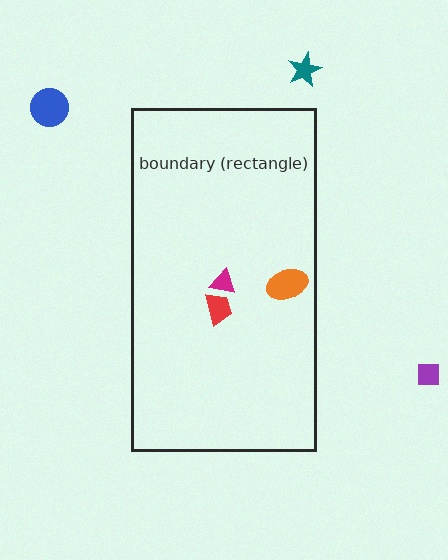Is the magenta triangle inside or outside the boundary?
Inside.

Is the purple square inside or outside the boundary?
Outside.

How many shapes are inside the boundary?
3 inside, 3 outside.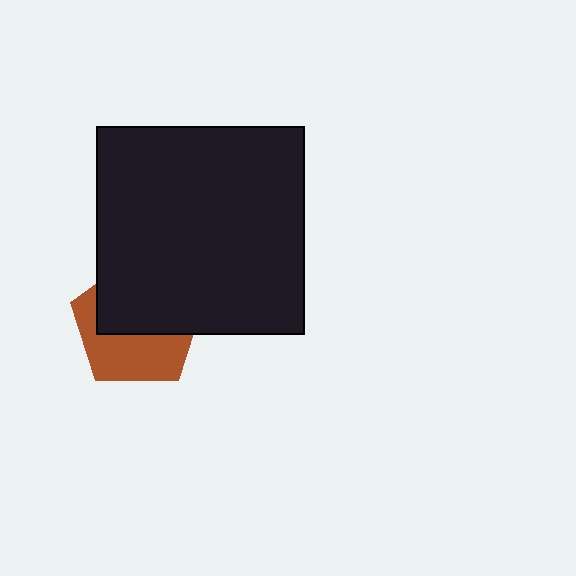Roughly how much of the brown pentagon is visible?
About half of it is visible (roughly 46%).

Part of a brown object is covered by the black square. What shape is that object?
It is a pentagon.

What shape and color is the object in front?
The object in front is a black square.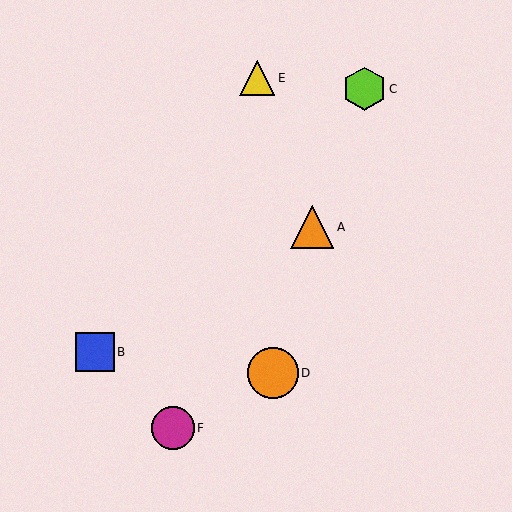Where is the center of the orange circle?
The center of the orange circle is at (273, 373).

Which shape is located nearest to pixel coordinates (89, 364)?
The blue square (labeled B) at (95, 352) is nearest to that location.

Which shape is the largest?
The orange circle (labeled D) is the largest.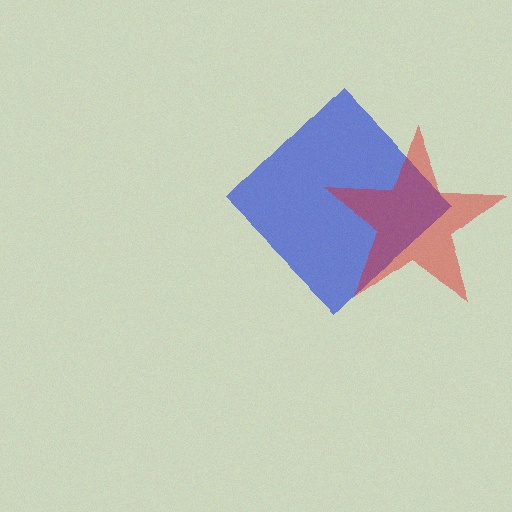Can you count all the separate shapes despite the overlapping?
Yes, there are 2 separate shapes.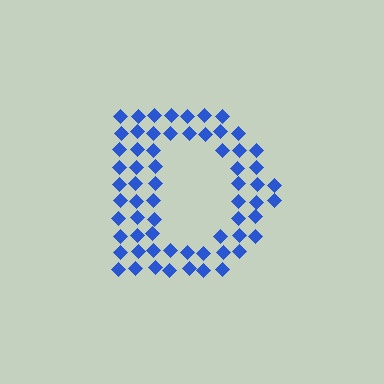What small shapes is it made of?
It is made of small diamonds.